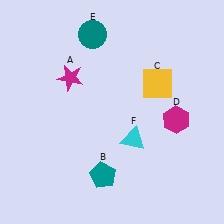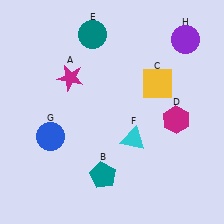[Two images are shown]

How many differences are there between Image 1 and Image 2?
There are 2 differences between the two images.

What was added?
A blue circle (G), a purple circle (H) were added in Image 2.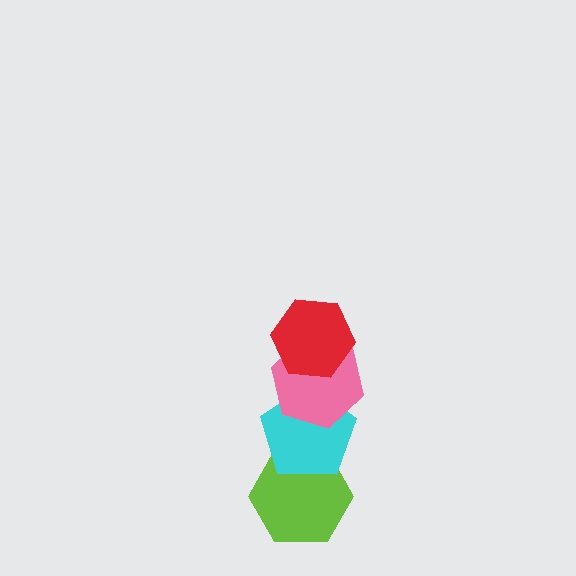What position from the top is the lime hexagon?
The lime hexagon is 4th from the top.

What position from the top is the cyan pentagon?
The cyan pentagon is 3rd from the top.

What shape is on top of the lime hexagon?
The cyan pentagon is on top of the lime hexagon.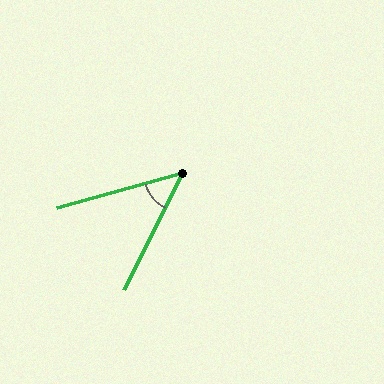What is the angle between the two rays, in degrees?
Approximately 48 degrees.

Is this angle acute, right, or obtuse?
It is acute.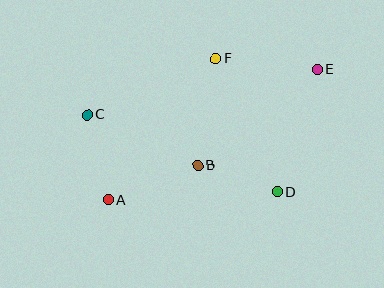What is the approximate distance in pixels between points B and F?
The distance between B and F is approximately 108 pixels.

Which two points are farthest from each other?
Points A and E are farthest from each other.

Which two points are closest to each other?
Points B and D are closest to each other.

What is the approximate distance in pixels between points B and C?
The distance between B and C is approximately 121 pixels.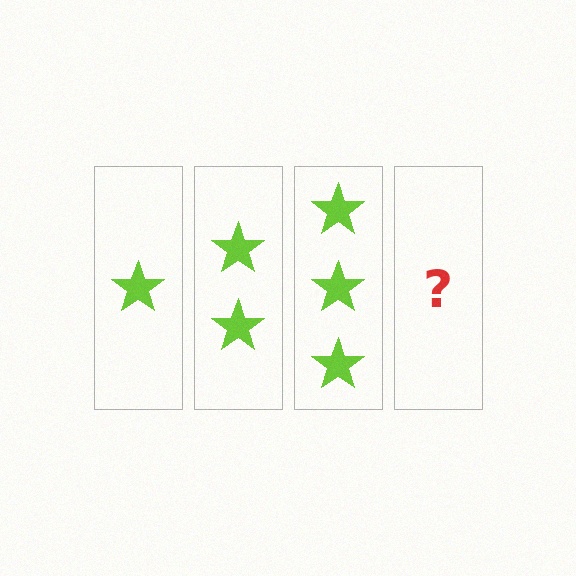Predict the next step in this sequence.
The next step is 4 stars.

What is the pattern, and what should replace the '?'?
The pattern is that each step adds one more star. The '?' should be 4 stars.